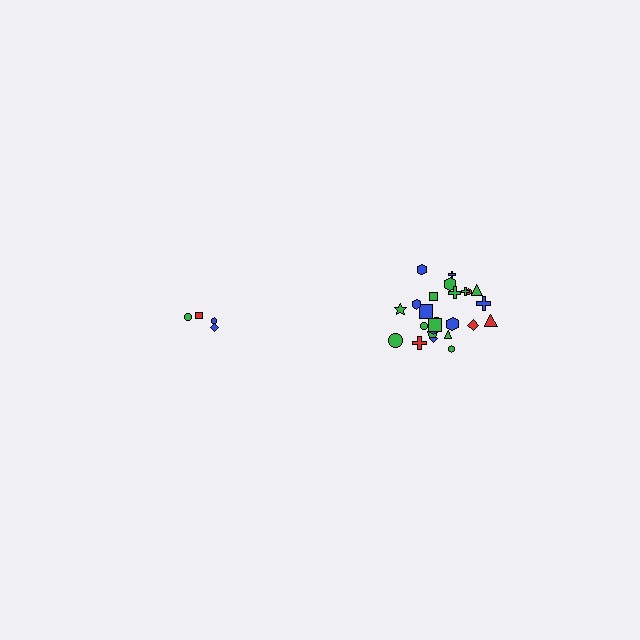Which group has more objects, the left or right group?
The right group.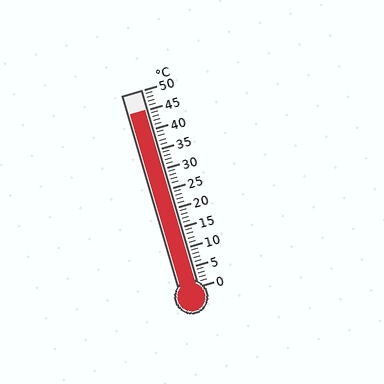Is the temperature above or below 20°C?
The temperature is above 20°C.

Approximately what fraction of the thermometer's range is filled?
The thermometer is filled to approximately 90% of its range.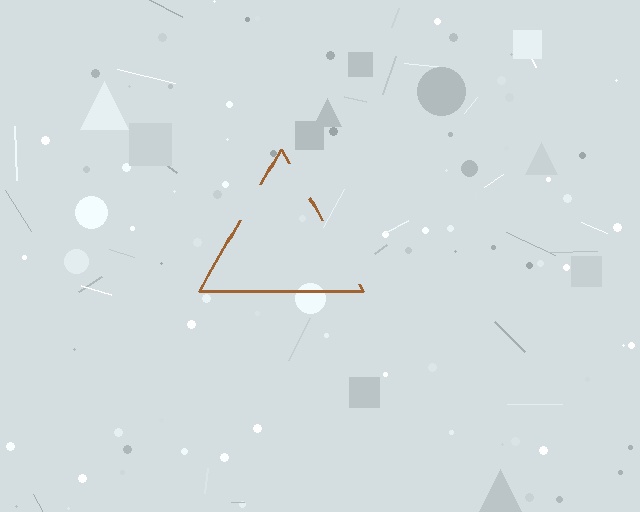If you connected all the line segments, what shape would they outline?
They would outline a triangle.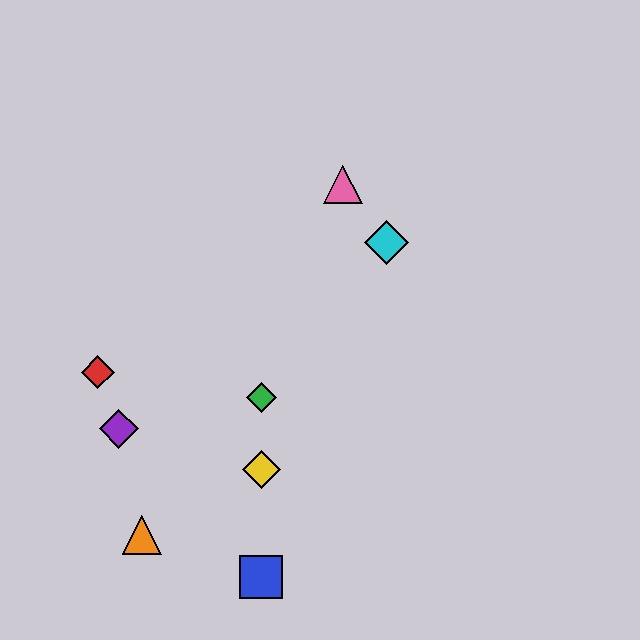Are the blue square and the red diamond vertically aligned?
No, the blue square is at x≈261 and the red diamond is at x≈98.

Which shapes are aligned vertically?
The blue square, the green diamond, the yellow diamond are aligned vertically.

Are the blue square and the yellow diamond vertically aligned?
Yes, both are at x≈261.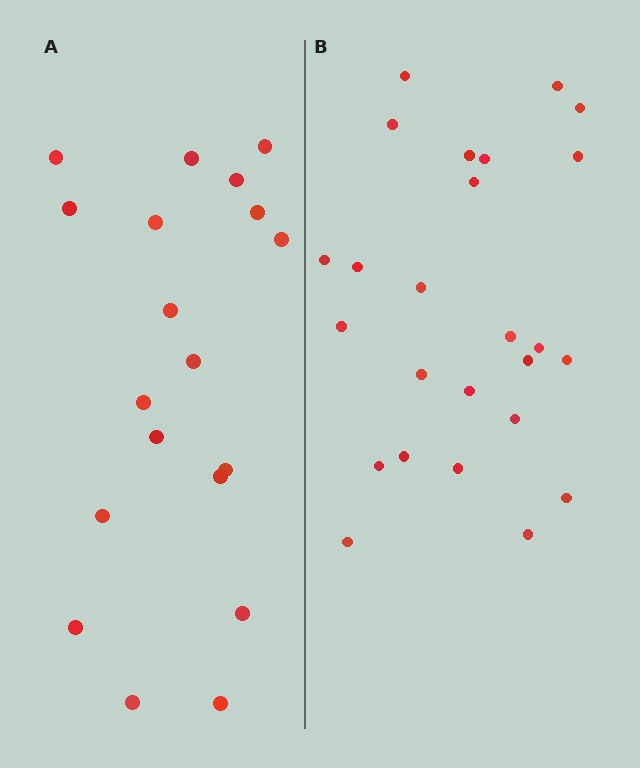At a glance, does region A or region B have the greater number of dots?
Region B (the right region) has more dots.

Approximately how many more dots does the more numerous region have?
Region B has about 6 more dots than region A.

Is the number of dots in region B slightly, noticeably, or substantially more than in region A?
Region B has noticeably more, but not dramatically so. The ratio is roughly 1.3 to 1.